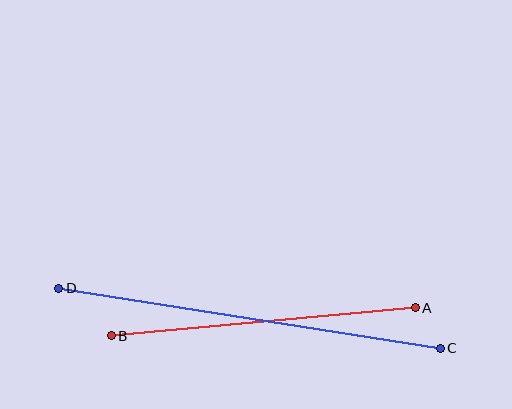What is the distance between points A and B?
The distance is approximately 305 pixels.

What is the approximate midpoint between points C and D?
The midpoint is at approximately (250, 318) pixels.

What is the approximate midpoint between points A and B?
The midpoint is at approximately (263, 322) pixels.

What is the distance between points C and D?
The distance is approximately 386 pixels.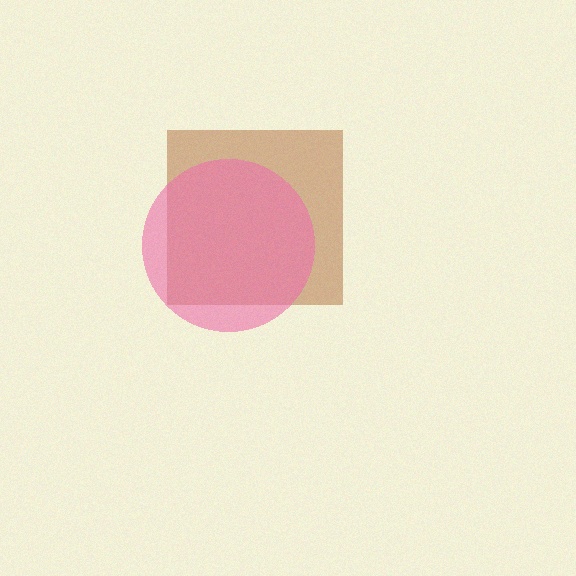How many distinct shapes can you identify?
There are 2 distinct shapes: a brown square, a pink circle.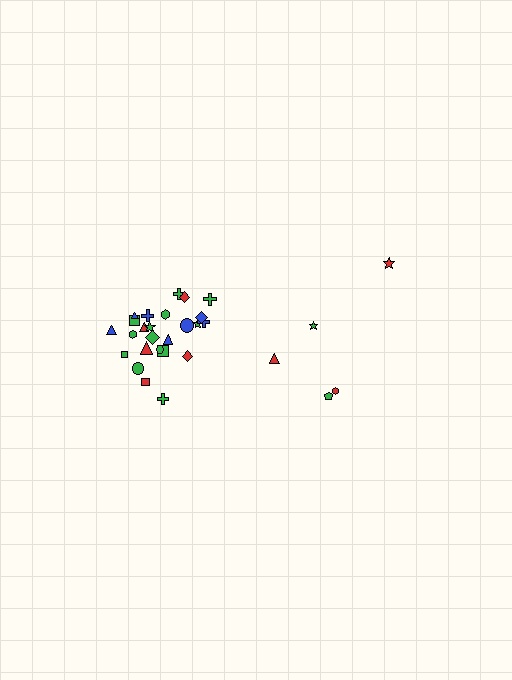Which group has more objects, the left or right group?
The left group.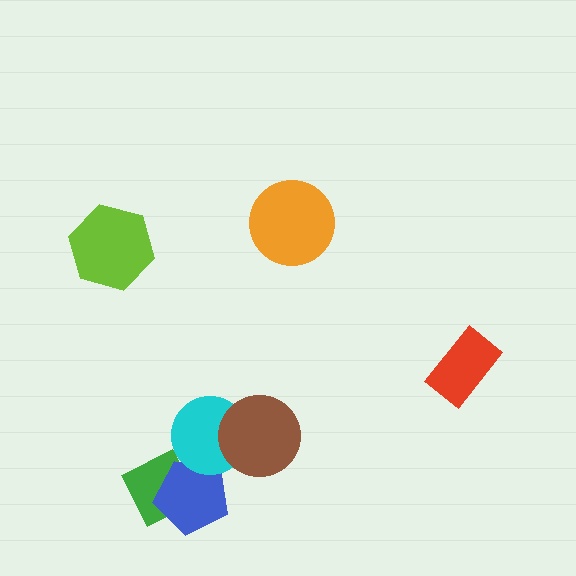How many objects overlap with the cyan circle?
2 objects overlap with the cyan circle.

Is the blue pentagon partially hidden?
Yes, it is partially covered by another shape.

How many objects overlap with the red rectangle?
0 objects overlap with the red rectangle.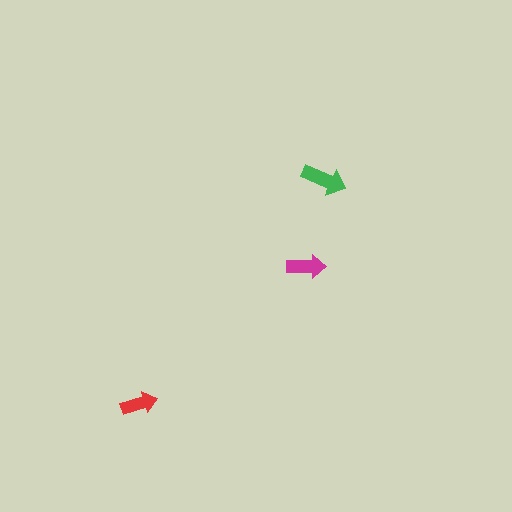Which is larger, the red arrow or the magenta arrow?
The magenta one.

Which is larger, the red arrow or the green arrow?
The green one.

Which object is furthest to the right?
The green arrow is rightmost.